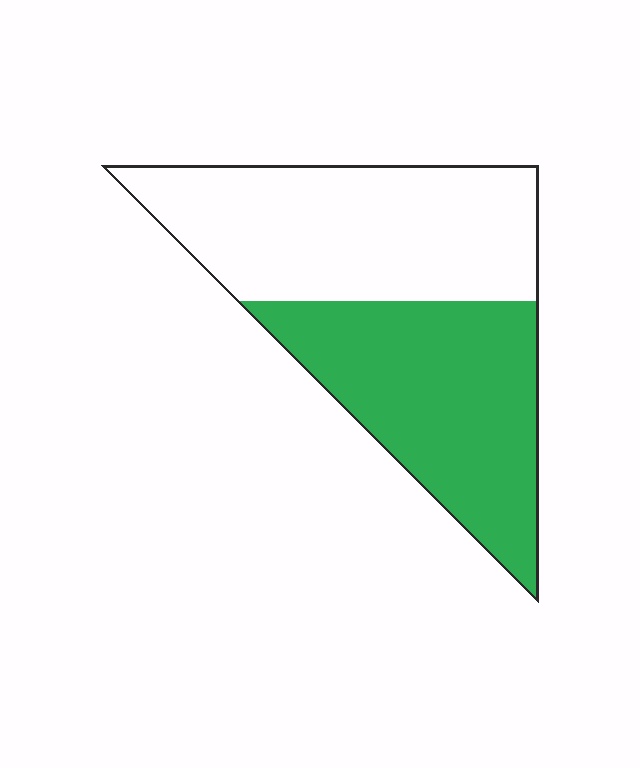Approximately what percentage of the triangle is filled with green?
Approximately 50%.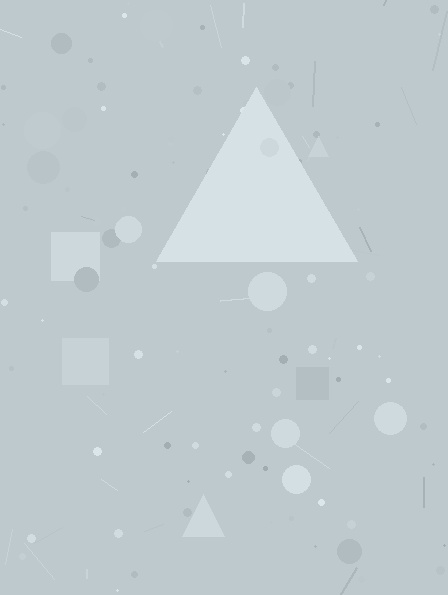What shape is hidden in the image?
A triangle is hidden in the image.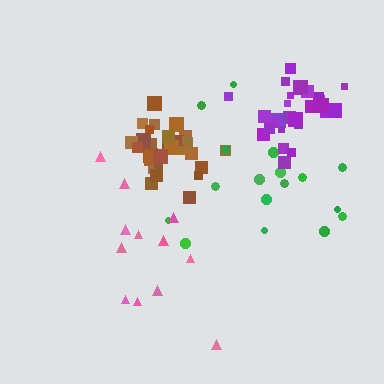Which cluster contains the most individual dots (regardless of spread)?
Brown (33).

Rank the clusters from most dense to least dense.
brown, purple, green, pink.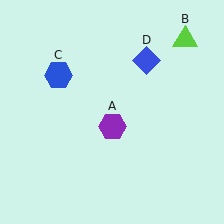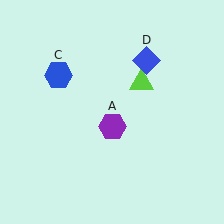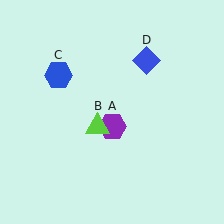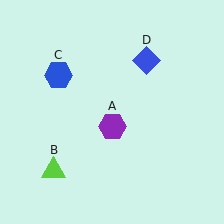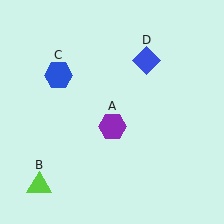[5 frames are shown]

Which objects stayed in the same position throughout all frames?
Purple hexagon (object A) and blue hexagon (object C) and blue diamond (object D) remained stationary.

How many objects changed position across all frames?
1 object changed position: lime triangle (object B).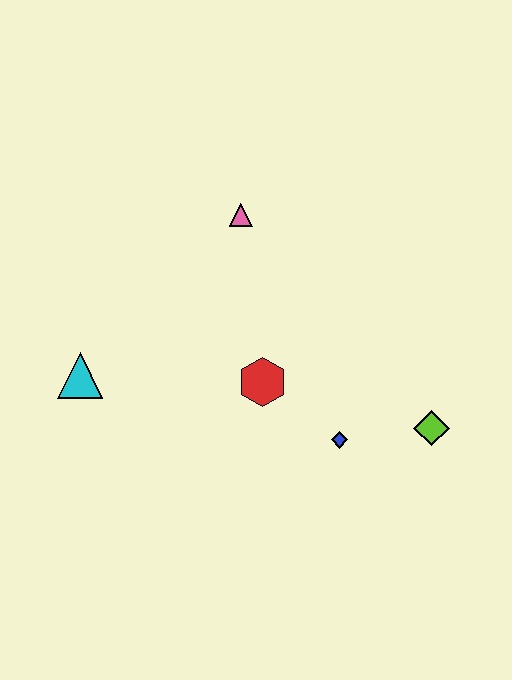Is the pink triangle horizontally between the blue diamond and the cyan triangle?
Yes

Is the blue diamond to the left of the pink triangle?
No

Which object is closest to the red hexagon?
The blue diamond is closest to the red hexagon.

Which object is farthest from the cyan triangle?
The lime diamond is farthest from the cyan triangle.